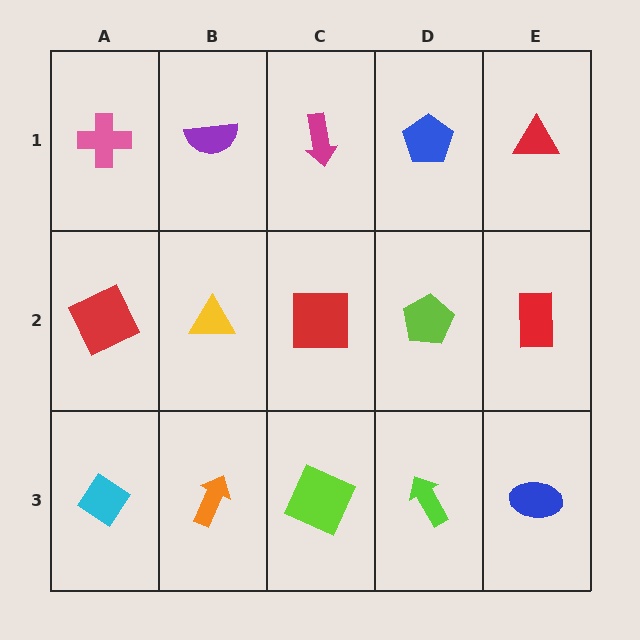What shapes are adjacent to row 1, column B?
A yellow triangle (row 2, column B), a pink cross (row 1, column A), a magenta arrow (row 1, column C).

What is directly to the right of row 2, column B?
A red square.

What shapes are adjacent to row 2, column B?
A purple semicircle (row 1, column B), an orange arrow (row 3, column B), a red square (row 2, column A), a red square (row 2, column C).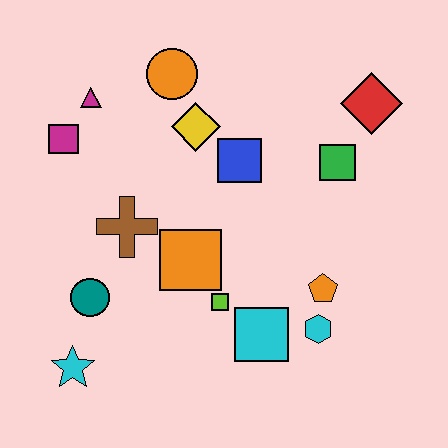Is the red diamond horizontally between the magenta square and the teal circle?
No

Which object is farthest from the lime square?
The red diamond is farthest from the lime square.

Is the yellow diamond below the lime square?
No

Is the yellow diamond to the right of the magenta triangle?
Yes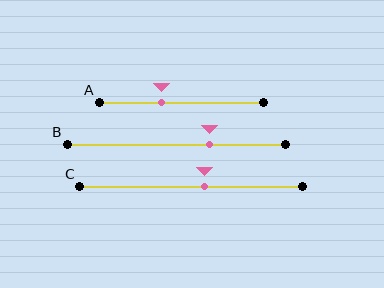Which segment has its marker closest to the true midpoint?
Segment C has its marker closest to the true midpoint.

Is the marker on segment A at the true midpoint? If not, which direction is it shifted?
No, the marker on segment A is shifted to the left by about 12% of the segment length.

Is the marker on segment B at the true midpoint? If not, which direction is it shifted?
No, the marker on segment B is shifted to the right by about 15% of the segment length.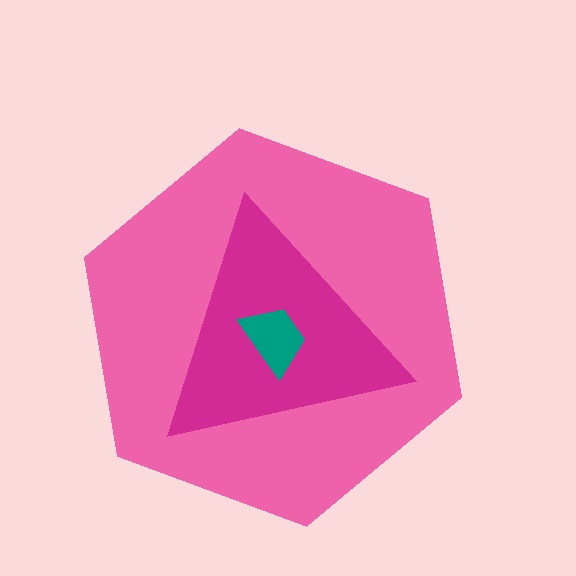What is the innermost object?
The teal trapezoid.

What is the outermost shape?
The pink hexagon.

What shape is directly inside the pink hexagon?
The magenta triangle.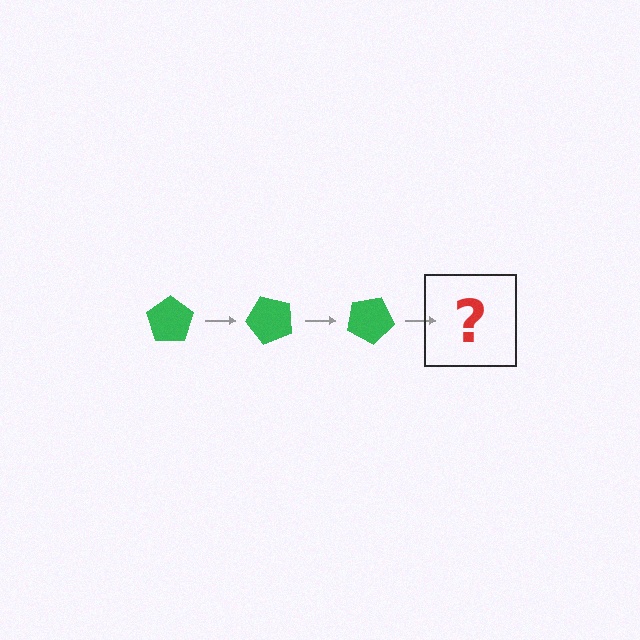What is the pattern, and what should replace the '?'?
The pattern is that the pentagon rotates 50 degrees each step. The '?' should be a green pentagon rotated 150 degrees.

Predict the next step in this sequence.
The next step is a green pentagon rotated 150 degrees.